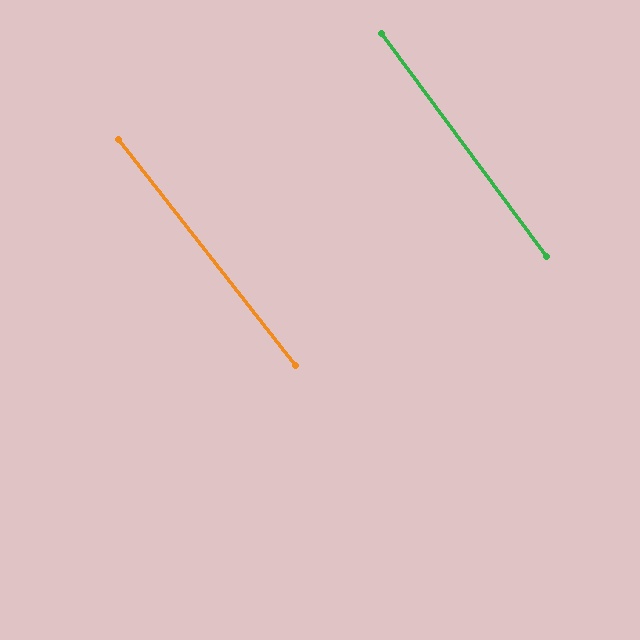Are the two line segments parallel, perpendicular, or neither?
Parallel — their directions differ by only 1.7°.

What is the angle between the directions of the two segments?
Approximately 2 degrees.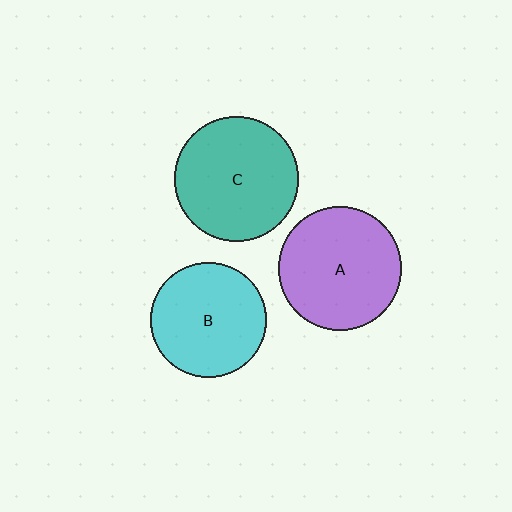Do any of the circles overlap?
No, none of the circles overlap.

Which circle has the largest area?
Circle C (teal).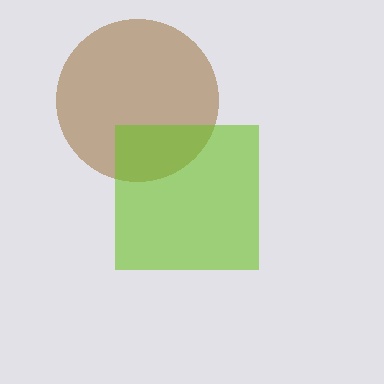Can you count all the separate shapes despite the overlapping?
Yes, there are 2 separate shapes.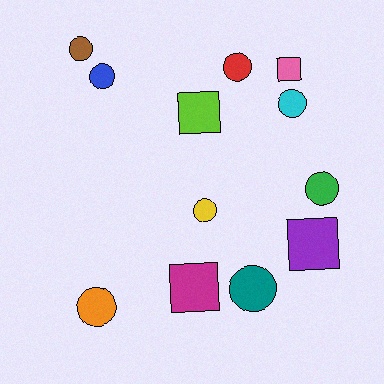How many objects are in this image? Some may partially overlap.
There are 12 objects.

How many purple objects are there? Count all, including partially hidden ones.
There is 1 purple object.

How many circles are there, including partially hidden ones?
There are 8 circles.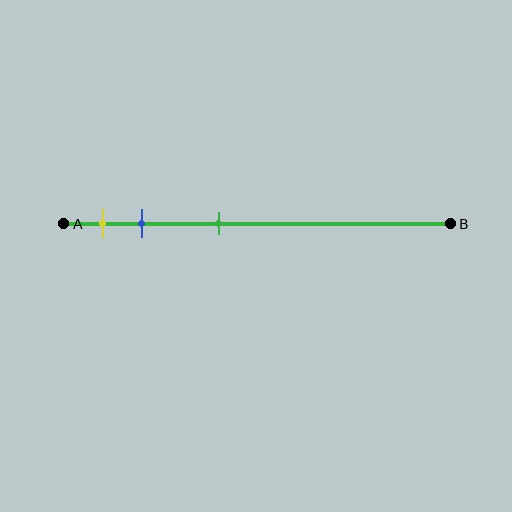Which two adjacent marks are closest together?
The yellow and blue marks are the closest adjacent pair.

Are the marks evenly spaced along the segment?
No, the marks are not evenly spaced.